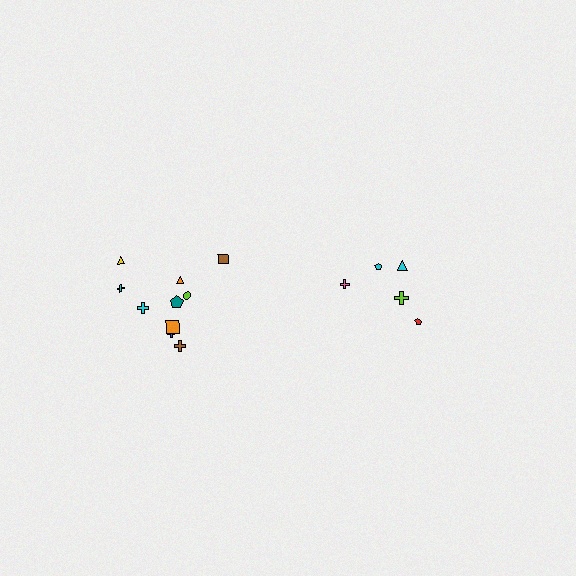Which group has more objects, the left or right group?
The left group.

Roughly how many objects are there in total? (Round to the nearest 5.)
Roughly 15 objects in total.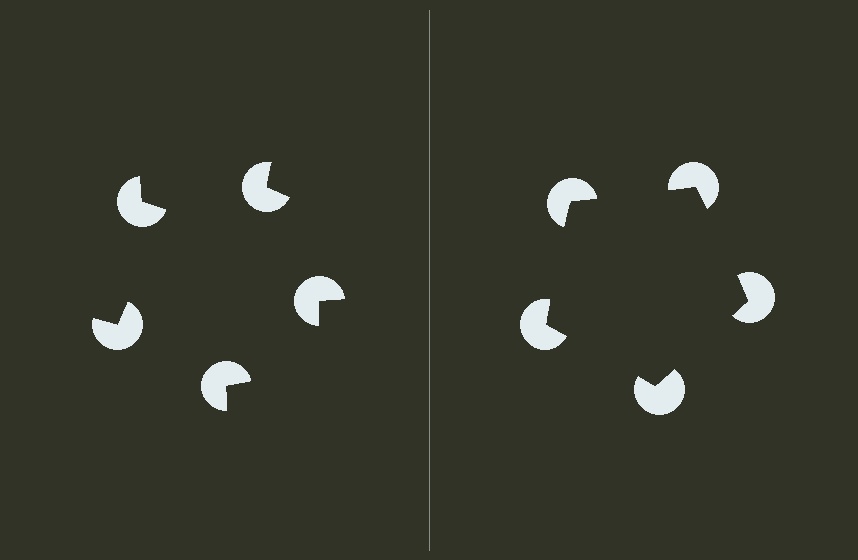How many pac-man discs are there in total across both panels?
10 — 5 on each side.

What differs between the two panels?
The pac-man discs are positioned identically on both sides; only the wedge orientations differ. On the right they align to a pentagon; on the left they are misaligned.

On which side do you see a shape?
An illusory pentagon appears on the right side. On the left side the wedge cuts are rotated, so no coherent shape forms.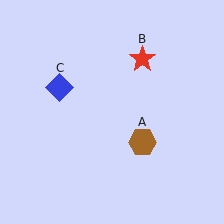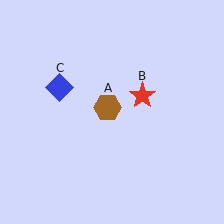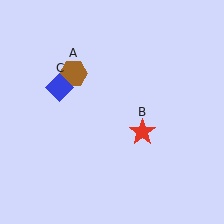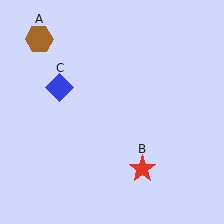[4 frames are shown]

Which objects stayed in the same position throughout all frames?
Blue diamond (object C) remained stationary.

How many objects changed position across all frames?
2 objects changed position: brown hexagon (object A), red star (object B).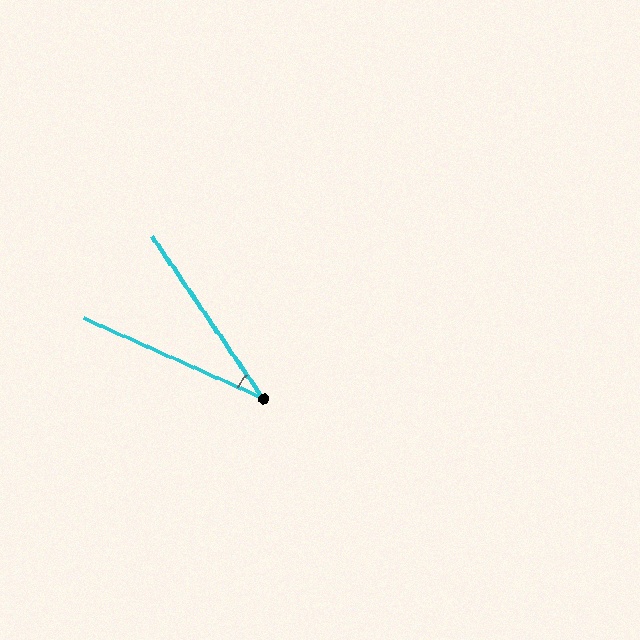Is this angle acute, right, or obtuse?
It is acute.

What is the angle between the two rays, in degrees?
Approximately 31 degrees.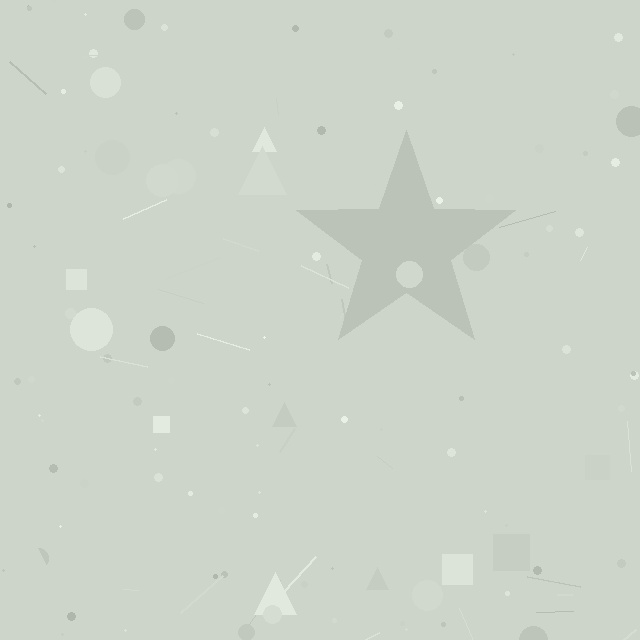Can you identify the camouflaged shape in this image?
The camouflaged shape is a star.